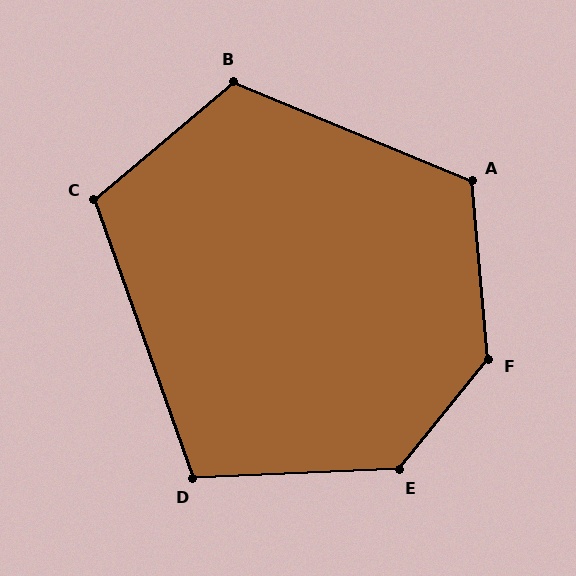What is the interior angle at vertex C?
Approximately 111 degrees (obtuse).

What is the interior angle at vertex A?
Approximately 118 degrees (obtuse).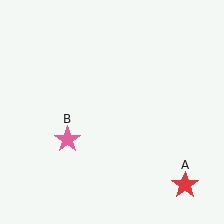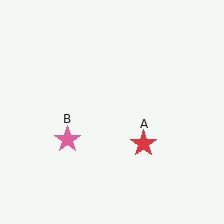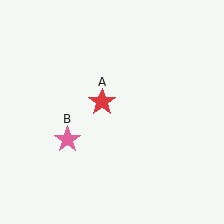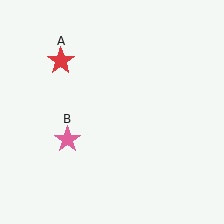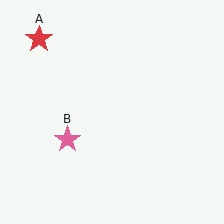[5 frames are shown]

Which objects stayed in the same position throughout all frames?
Pink star (object B) remained stationary.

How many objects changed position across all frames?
1 object changed position: red star (object A).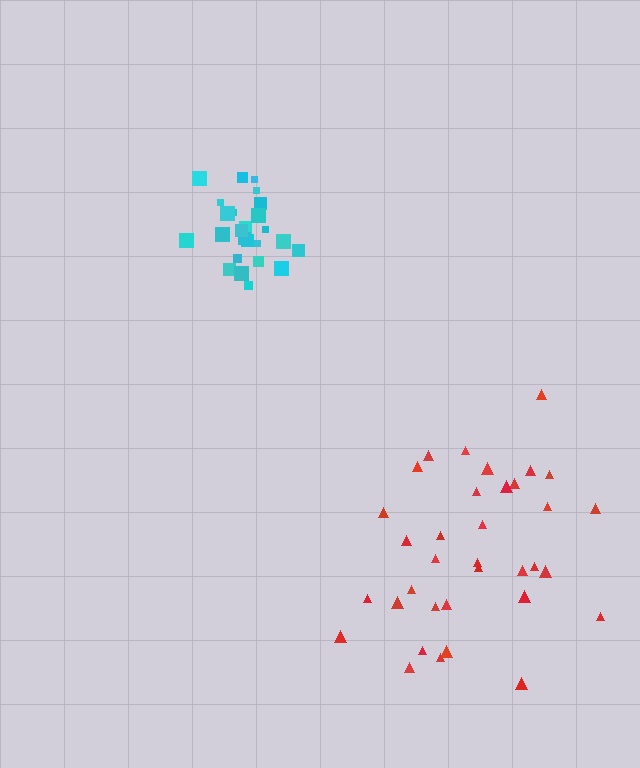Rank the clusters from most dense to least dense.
cyan, red.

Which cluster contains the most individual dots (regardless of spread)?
Red (35).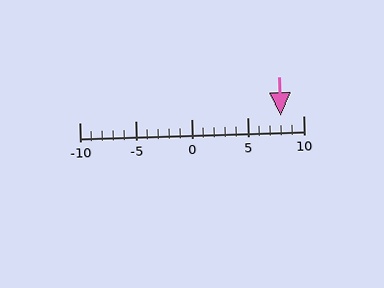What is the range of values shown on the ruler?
The ruler shows values from -10 to 10.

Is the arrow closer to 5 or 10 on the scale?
The arrow is closer to 10.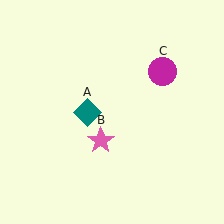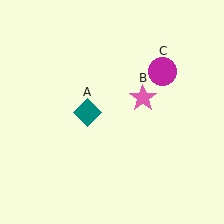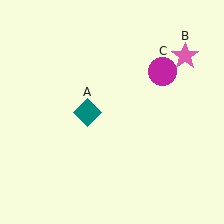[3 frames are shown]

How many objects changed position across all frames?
1 object changed position: pink star (object B).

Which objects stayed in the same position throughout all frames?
Teal diamond (object A) and magenta circle (object C) remained stationary.